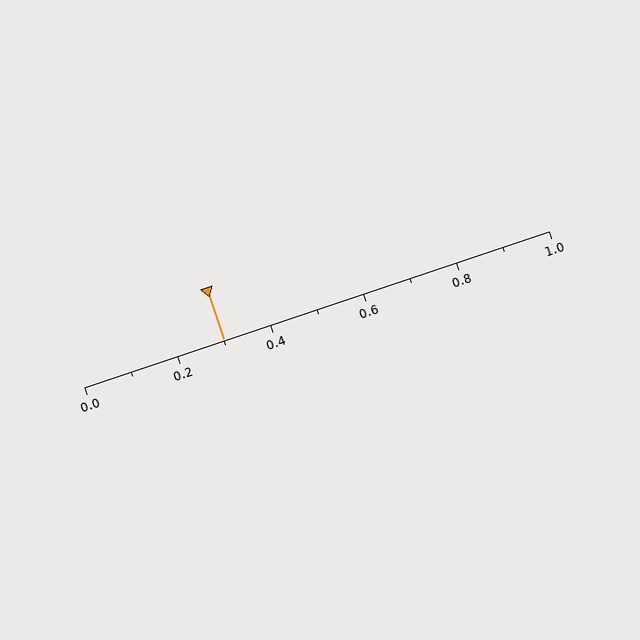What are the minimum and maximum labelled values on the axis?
The axis runs from 0.0 to 1.0.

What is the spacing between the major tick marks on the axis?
The major ticks are spaced 0.2 apart.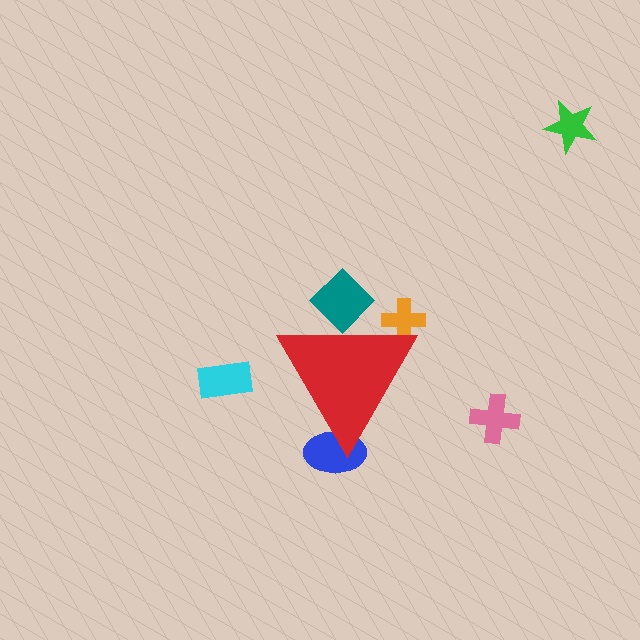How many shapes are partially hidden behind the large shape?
3 shapes are partially hidden.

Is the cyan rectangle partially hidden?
No, the cyan rectangle is fully visible.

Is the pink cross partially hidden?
No, the pink cross is fully visible.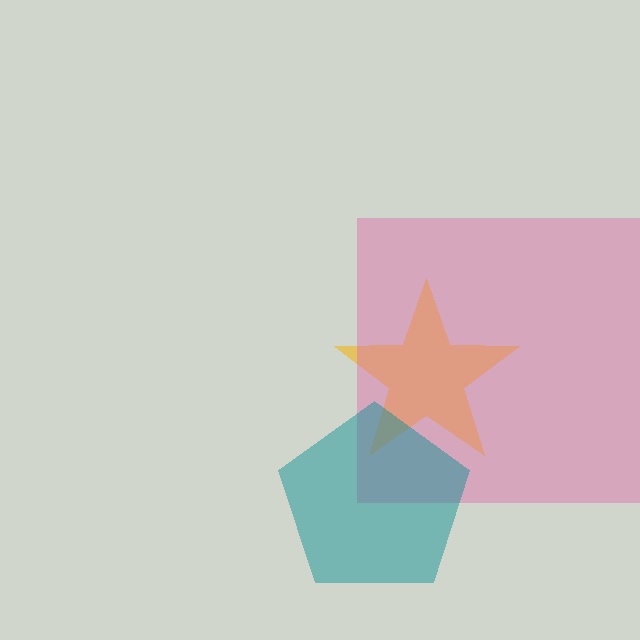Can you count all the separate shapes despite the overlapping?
Yes, there are 3 separate shapes.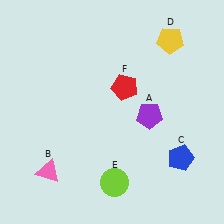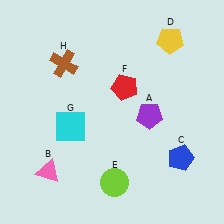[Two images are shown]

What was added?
A cyan square (G), a brown cross (H) were added in Image 2.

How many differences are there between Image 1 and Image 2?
There are 2 differences between the two images.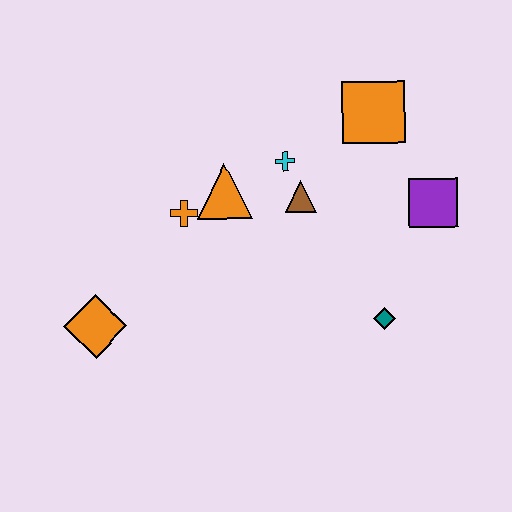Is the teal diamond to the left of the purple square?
Yes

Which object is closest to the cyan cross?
The brown triangle is closest to the cyan cross.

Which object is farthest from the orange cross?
The purple square is farthest from the orange cross.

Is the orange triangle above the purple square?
Yes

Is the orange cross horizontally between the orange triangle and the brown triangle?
No